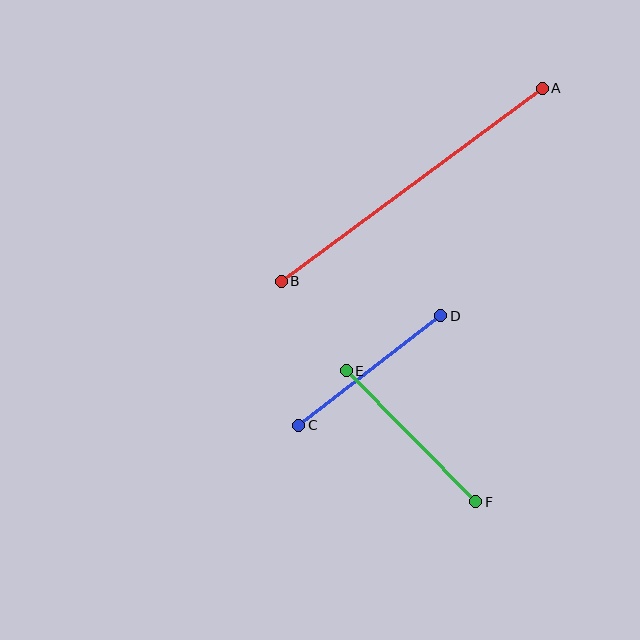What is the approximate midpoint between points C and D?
The midpoint is at approximately (370, 371) pixels.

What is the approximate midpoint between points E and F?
The midpoint is at approximately (411, 436) pixels.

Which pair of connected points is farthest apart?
Points A and B are farthest apart.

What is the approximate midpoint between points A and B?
The midpoint is at approximately (412, 185) pixels.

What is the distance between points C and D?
The distance is approximately 179 pixels.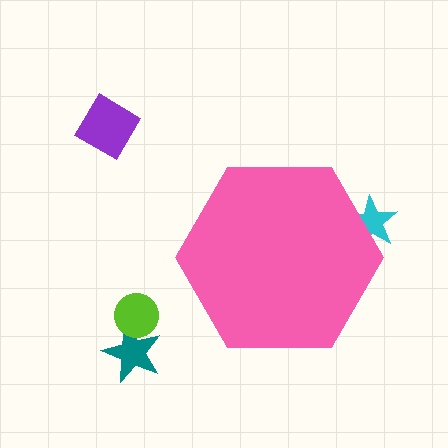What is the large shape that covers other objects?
A pink hexagon.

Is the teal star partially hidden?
No, the teal star is fully visible.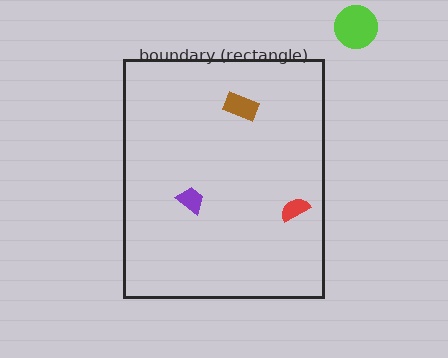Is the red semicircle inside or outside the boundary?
Inside.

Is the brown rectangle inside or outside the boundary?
Inside.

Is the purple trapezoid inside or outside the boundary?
Inside.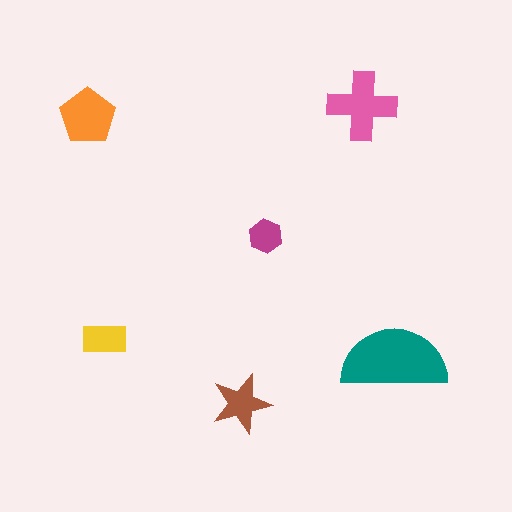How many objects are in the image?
There are 6 objects in the image.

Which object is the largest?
The teal semicircle.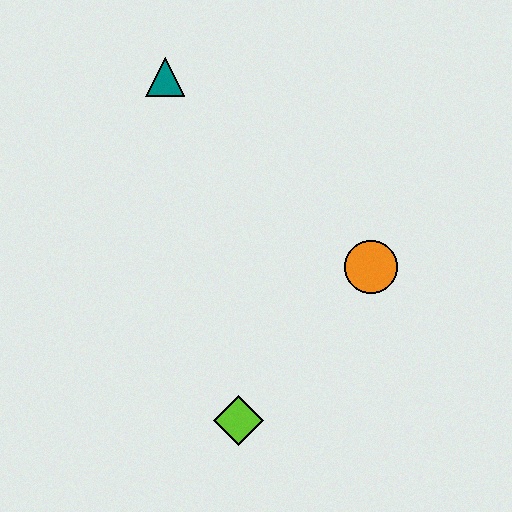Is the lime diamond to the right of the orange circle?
No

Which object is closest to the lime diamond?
The orange circle is closest to the lime diamond.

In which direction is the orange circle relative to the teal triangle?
The orange circle is to the right of the teal triangle.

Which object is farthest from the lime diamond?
The teal triangle is farthest from the lime diamond.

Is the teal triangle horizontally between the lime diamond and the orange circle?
No